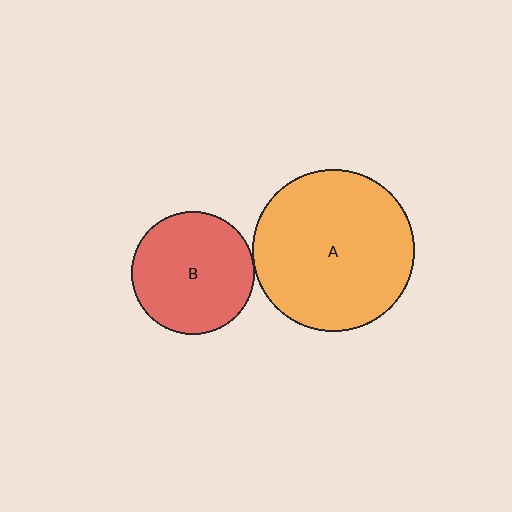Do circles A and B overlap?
Yes.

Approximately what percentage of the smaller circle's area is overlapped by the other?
Approximately 5%.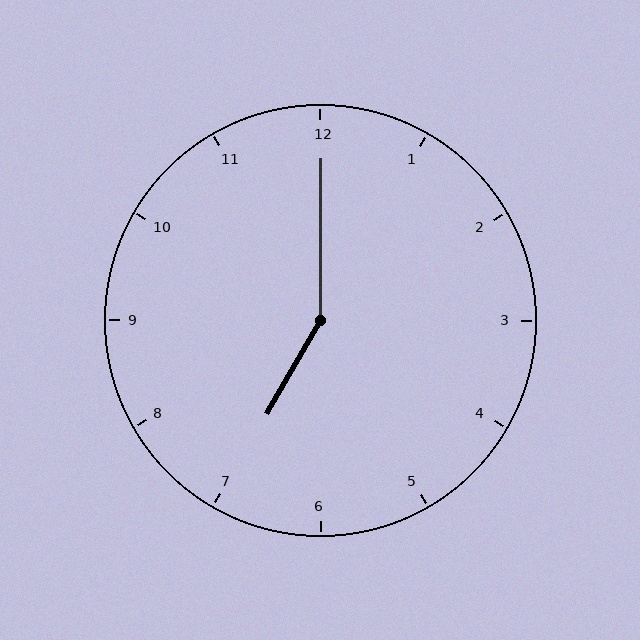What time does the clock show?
7:00.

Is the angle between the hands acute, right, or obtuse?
It is obtuse.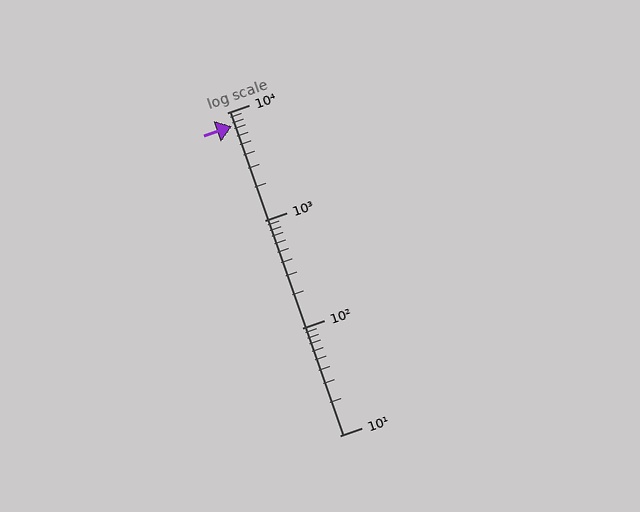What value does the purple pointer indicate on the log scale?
The pointer indicates approximately 7400.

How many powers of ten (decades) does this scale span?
The scale spans 3 decades, from 10 to 10000.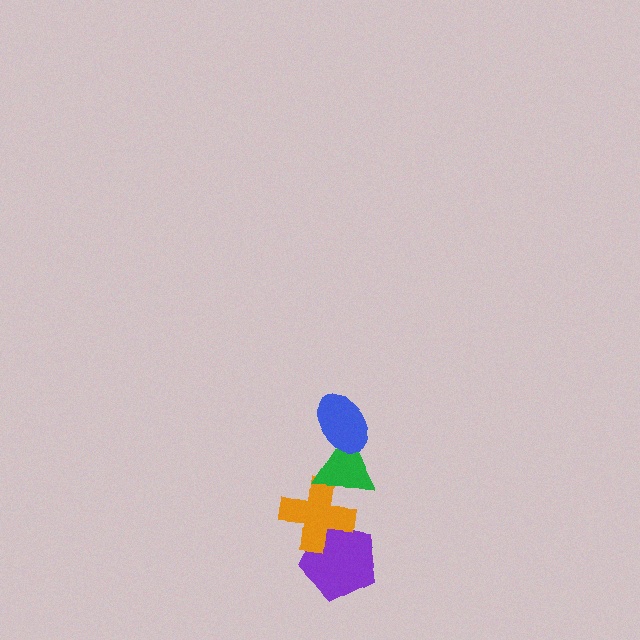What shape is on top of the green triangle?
The blue ellipse is on top of the green triangle.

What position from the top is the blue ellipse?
The blue ellipse is 1st from the top.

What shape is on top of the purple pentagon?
The orange cross is on top of the purple pentagon.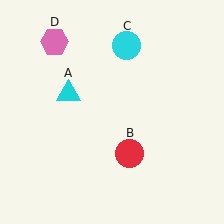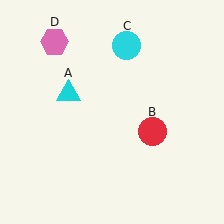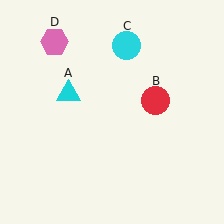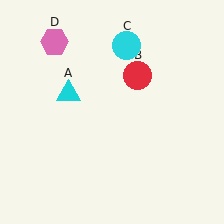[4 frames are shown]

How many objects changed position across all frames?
1 object changed position: red circle (object B).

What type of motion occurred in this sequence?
The red circle (object B) rotated counterclockwise around the center of the scene.